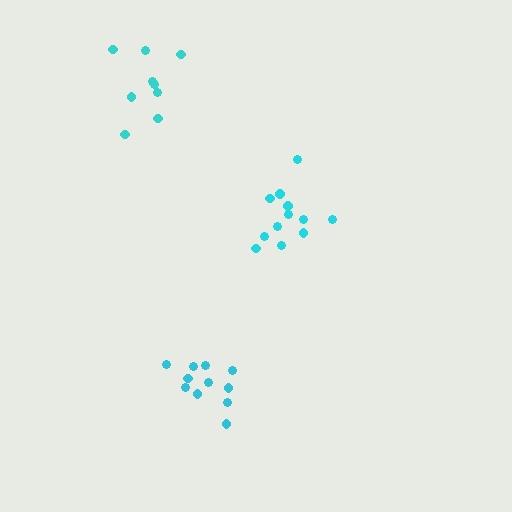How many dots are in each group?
Group 1: 11 dots, Group 2: 12 dots, Group 3: 9 dots (32 total).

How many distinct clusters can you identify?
There are 3 distinct clusters.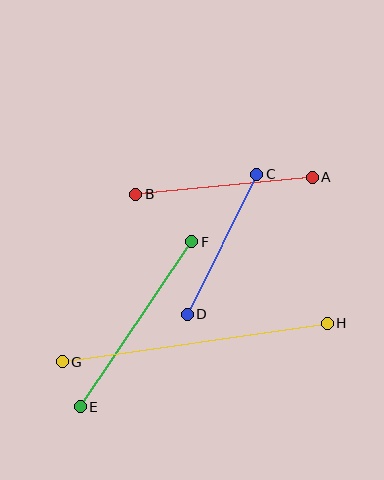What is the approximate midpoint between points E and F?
The midpoint is at approximately (136, 324) pixels.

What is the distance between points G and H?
The distance is approximately 267 pixels.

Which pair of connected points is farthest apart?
Points G and H are farthest apart.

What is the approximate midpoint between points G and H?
The midpoint is at approximately (195, 342) pixels.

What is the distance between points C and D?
The distance is approximately 156 pixels.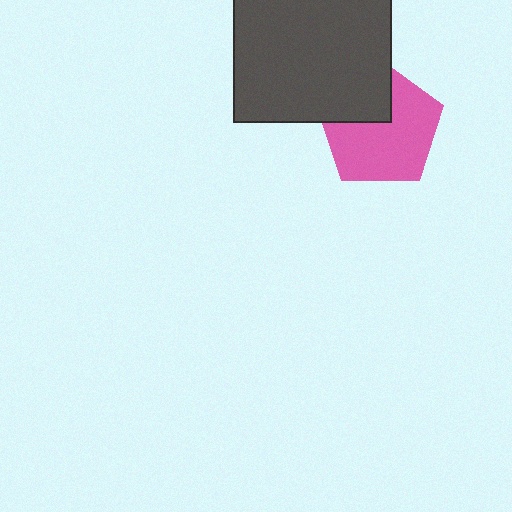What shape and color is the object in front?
The object in front is a dark gray rectangle.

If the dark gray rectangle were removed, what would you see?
You would see the complete pink pentagon.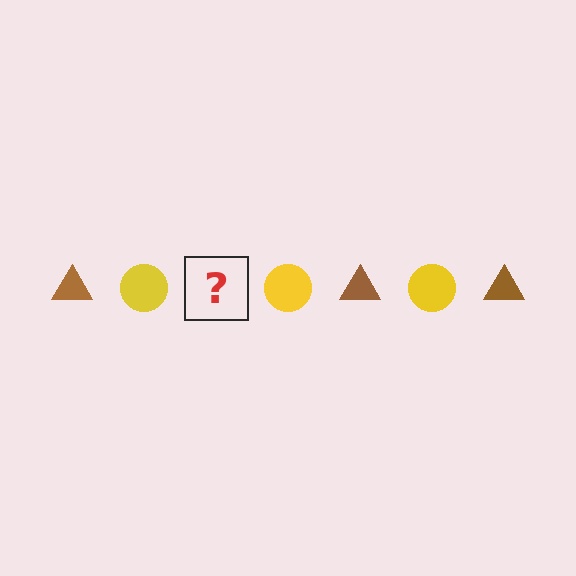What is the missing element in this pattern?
The missing element is a brown triangle.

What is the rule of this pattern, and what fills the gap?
The rule is that the pattern alternates between brown triangle and yellow circle. The gap should be filled with a brown triangle.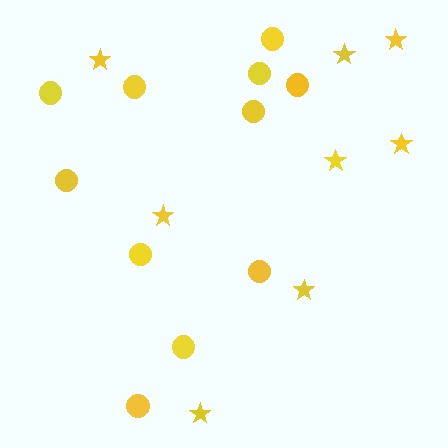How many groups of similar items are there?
There are 2 groups: one group of stars (8) and one group of circles (11).